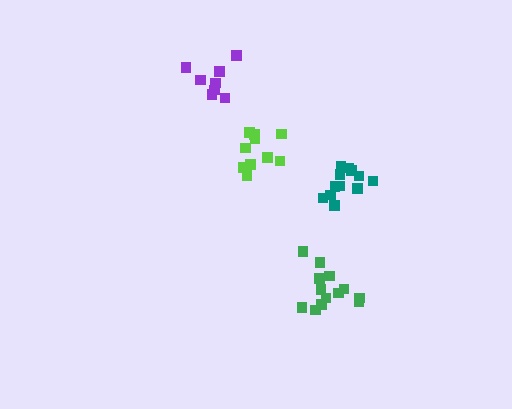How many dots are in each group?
Group 1: 13 dots, Group 2: 10 dots, Group 3: 13 dots, Group 4: 8 dots (44 total).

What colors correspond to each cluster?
The clusters are colored: teal, lime, green, purple.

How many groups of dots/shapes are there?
There are 4 groups.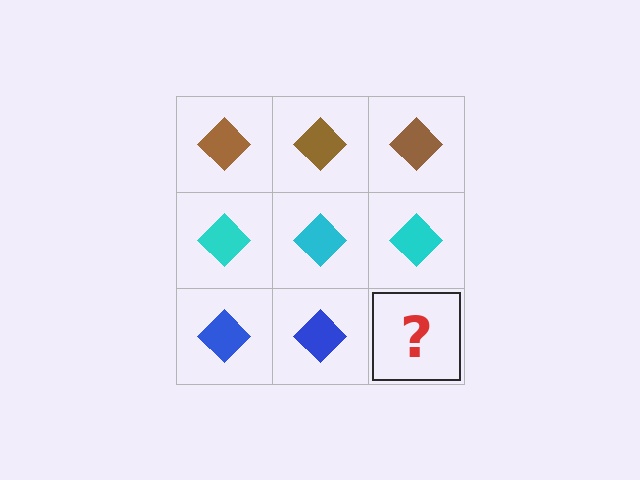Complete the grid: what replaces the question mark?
The question mark should be replaced with a blue diamond.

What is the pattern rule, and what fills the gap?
The rule is that each row has a consistent color. The gap should be filled with a blue diamond.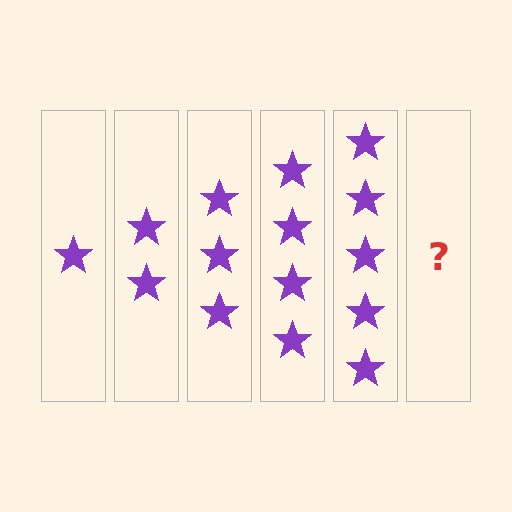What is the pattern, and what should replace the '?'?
The pattern is that each step adds one more star. The '?' should be 6 stars.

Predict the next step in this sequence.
The next step is 6 stars.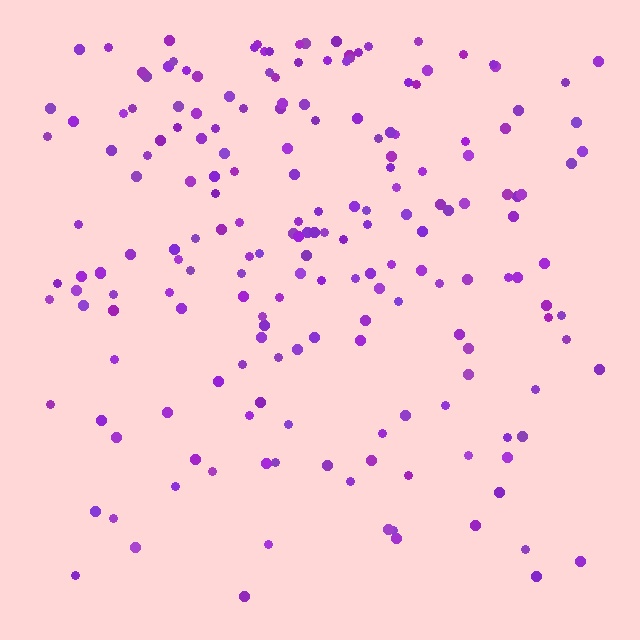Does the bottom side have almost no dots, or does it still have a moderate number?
Still a moderate number, just noticeably fewer than the top.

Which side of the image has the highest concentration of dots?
The top.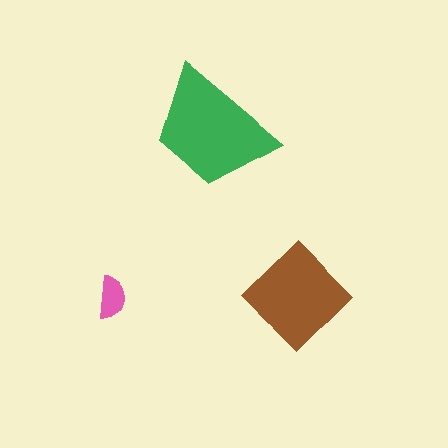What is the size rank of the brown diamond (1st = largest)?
2nd.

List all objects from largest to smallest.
The green trapezoid, the brown diamond, the pink semicircle.